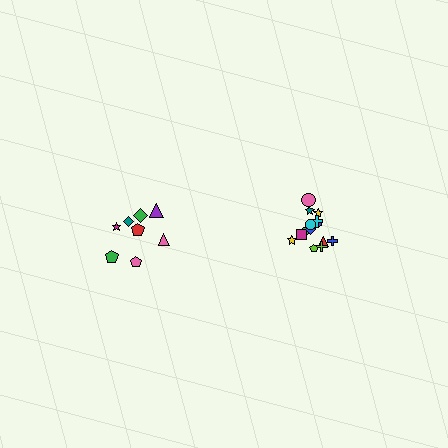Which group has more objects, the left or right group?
The right group.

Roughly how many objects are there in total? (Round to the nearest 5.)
Roughly 25 objects in total.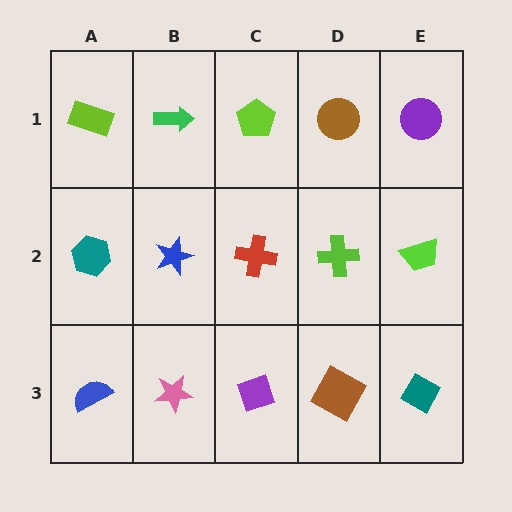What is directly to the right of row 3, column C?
A brown square.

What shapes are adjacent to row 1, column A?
A teal hexagon (row 2, column A), a green arrow (row 1, column B).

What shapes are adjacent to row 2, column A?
A lime rectangle (row 1, column A), a blue semicircle (row 3, column A), a blue star (row 2, column B).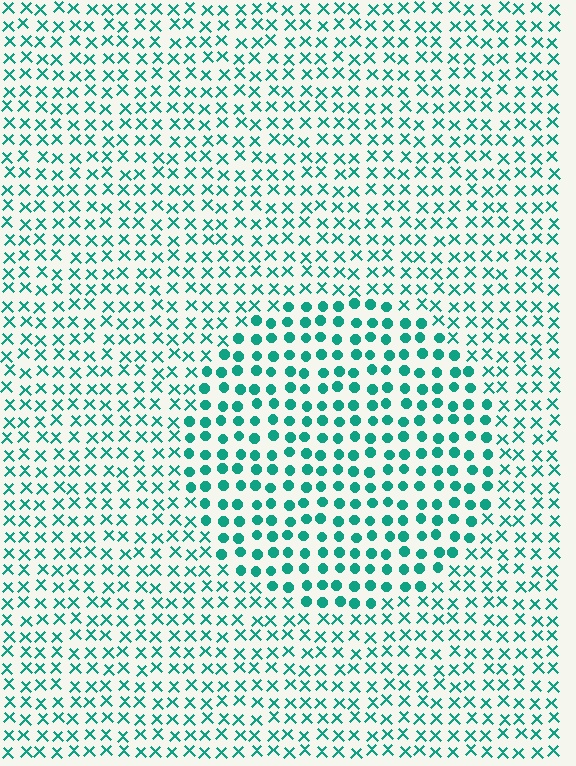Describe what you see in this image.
The image is filled with small teal elements arranged in a uniform grid. A circle-shaped region contains circles, while the surrounding area contains X marks. The boundary is defined purely by the change in element shape.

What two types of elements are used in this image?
The image uses circles inside the circle region and X marks outside it.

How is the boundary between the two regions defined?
The boundary is defined by a change in element shape: circles inside vs. X marks outside. All elements share the same color and spacing.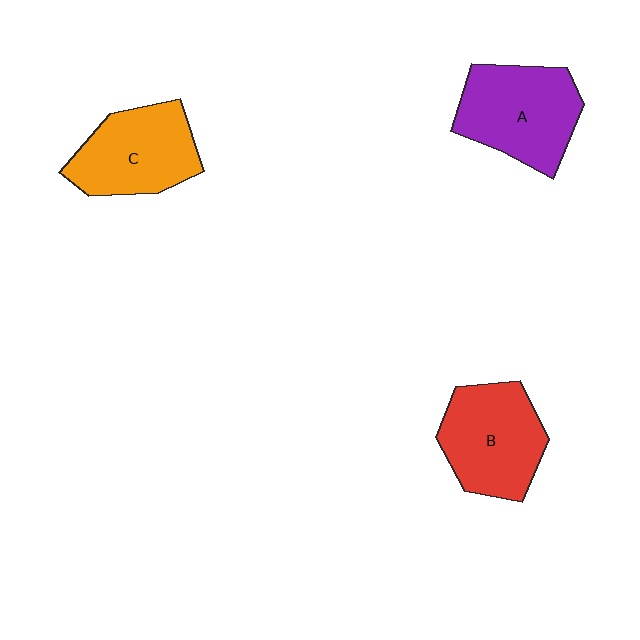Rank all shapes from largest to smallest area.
From largest to smallest: A (purple), B (red), C (orange).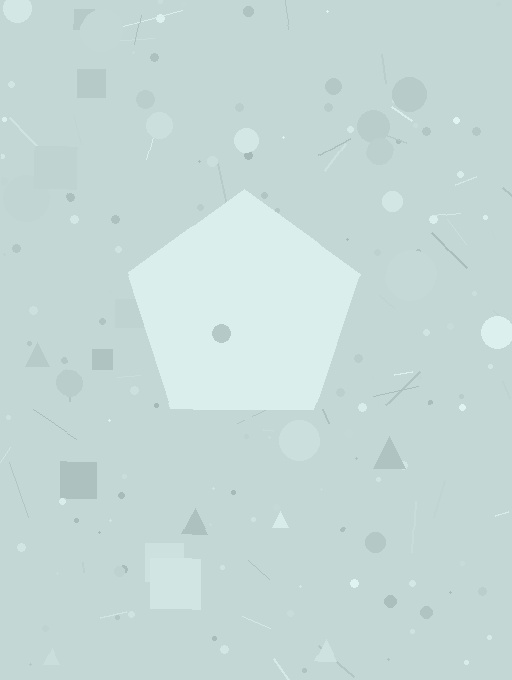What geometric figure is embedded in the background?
A pentagon is embedded in the background.